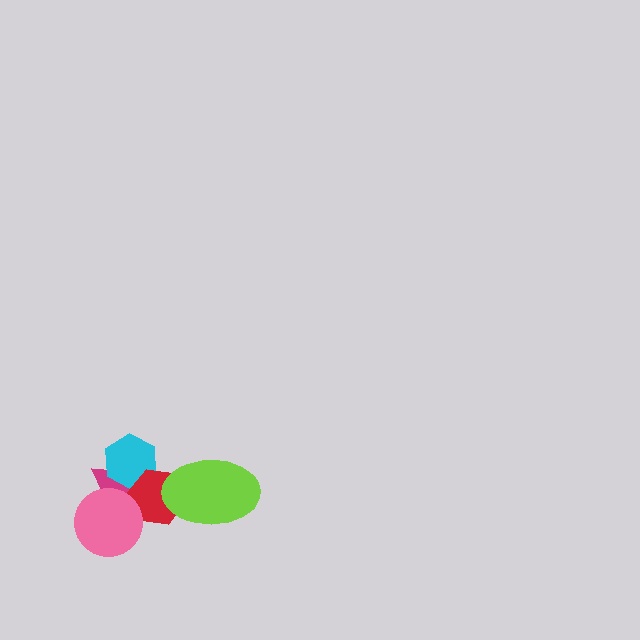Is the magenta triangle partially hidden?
Yes, it is partially covered by another shape.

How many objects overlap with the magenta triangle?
3 objects overlap with the magenta triangle.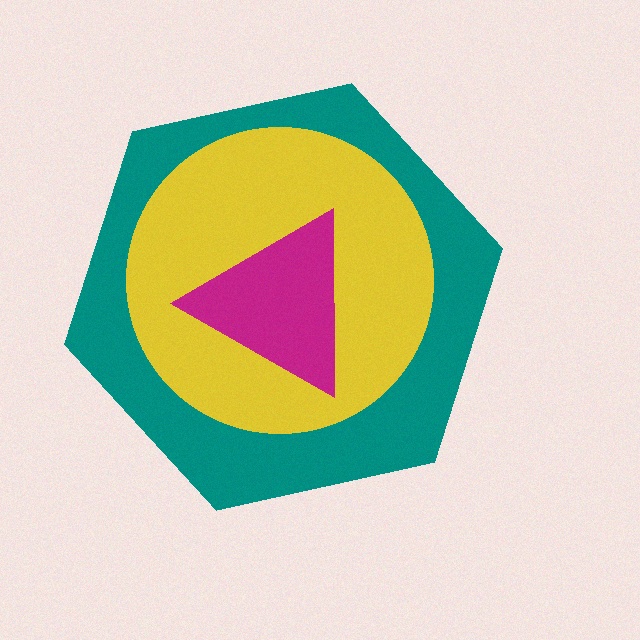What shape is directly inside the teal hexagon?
The yellow circle.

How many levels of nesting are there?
3.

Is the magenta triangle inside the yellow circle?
Yes.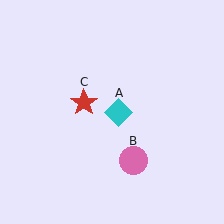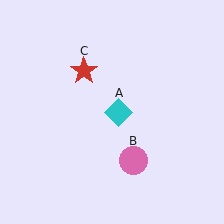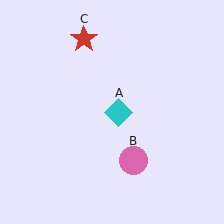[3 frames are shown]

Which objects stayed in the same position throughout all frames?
Cyan diamond (object A) and pink circle (object B) remained stationary.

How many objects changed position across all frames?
1 object changed position: red star (object C).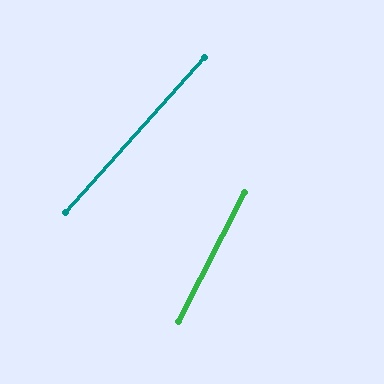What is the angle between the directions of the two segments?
Approximately 15 degrees.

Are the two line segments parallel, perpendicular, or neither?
Neither parallel nor perpendicular — they differ by about 15°.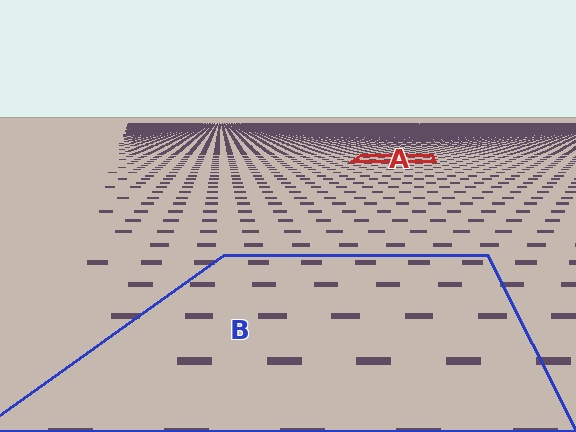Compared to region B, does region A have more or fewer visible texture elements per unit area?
Region A has more texture elements per unit area — they are packed more densely because it is farther away.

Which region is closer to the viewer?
Region B is closer. The texture elements there are larger and more spread out.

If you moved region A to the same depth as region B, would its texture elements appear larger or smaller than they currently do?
They would appear larger. At a closer depth, the same texture elements are projected at a bigger on-screen size.